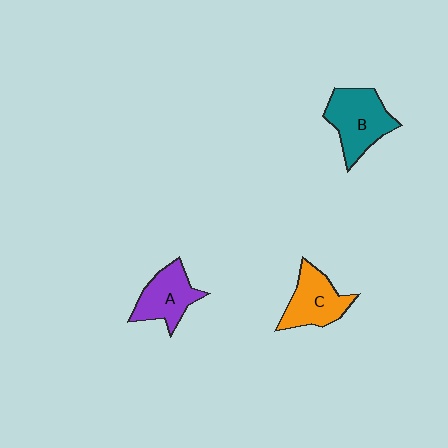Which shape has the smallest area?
Shape A (purple).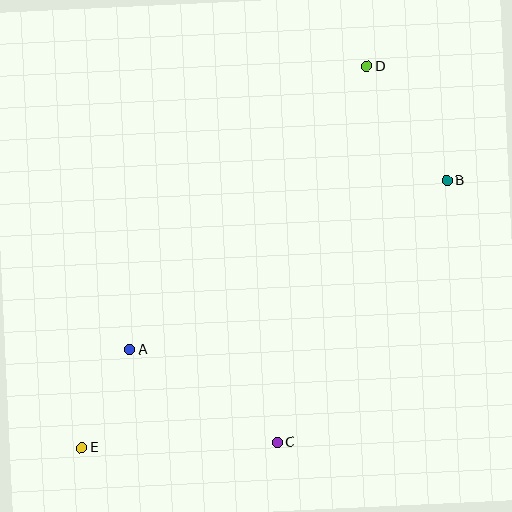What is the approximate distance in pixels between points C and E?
The distance between C and E is approximately 196 pixels.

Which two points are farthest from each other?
Points D and E are farthest from each other.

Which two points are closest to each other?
Points A and E are closest to each other.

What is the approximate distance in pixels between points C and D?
The distance between C and D is approximately 387 pixels.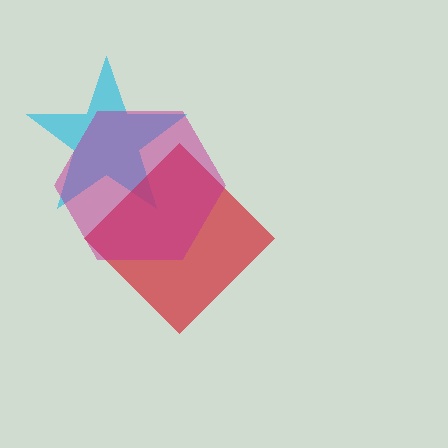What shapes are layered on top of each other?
The layered shapes are: a cyan star, a red diamond, a magenta hexagon.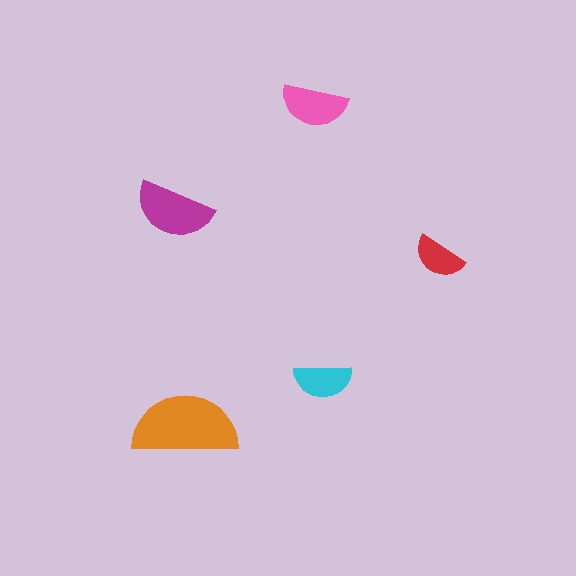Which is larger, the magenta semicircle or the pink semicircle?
The magenta one.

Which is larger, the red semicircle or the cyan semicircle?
The cyan one.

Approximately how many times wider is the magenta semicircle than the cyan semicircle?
About 1.5 times wider.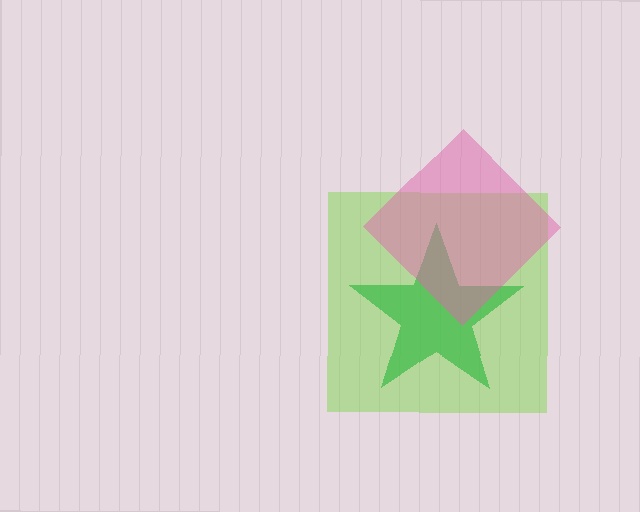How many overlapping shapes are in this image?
There are 3 overlapping shapes in the image.